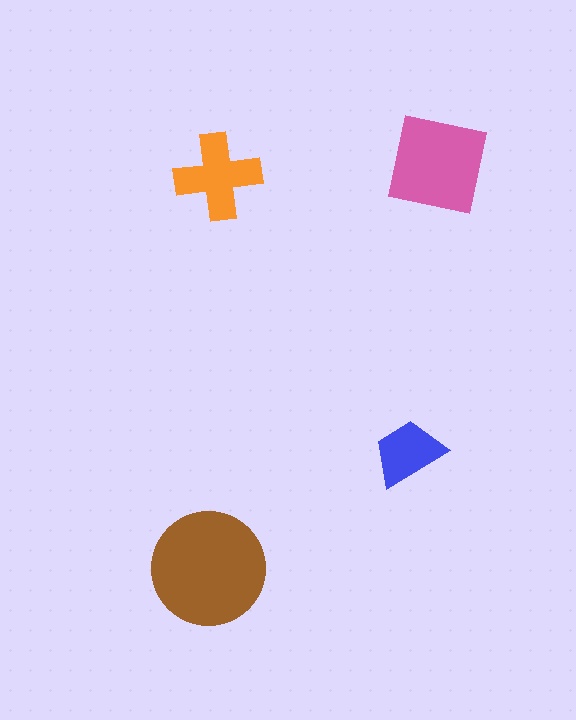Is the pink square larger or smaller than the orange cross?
Larger.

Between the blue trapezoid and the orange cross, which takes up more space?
The orange cross.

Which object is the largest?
The brown circle.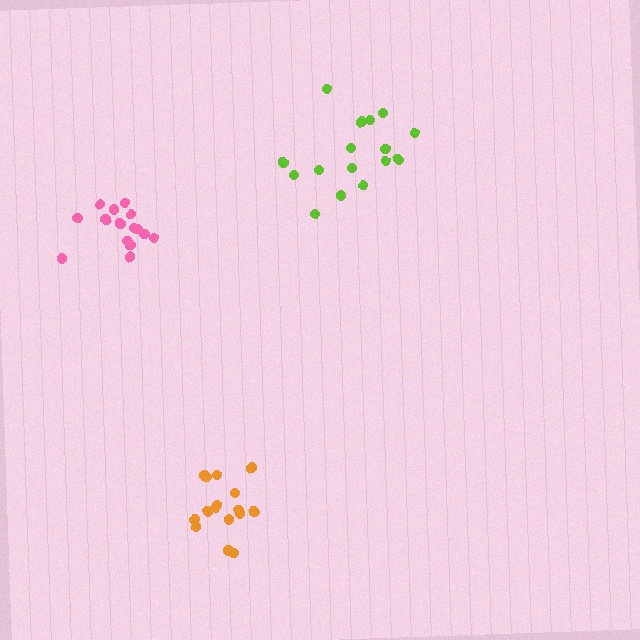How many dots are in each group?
Group 1: 16 dots, Group 2: 17 dots, Group 3: 16 dots (49 total).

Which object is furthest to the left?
The pink cluster is leftmost.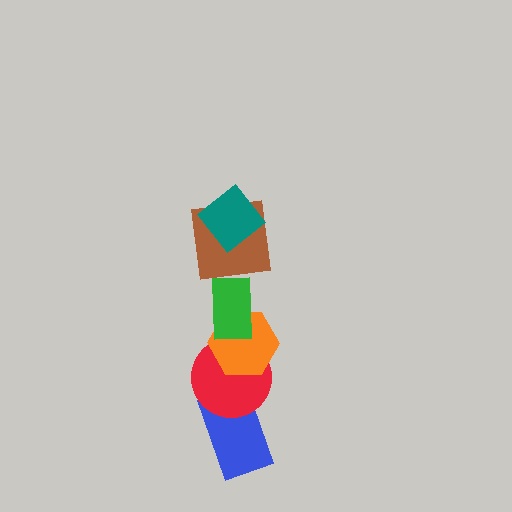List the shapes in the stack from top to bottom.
From top to bottom: the teal diamond, the brown square, the green rectangle, the orange hexagon, the red circle, the blue rectangle.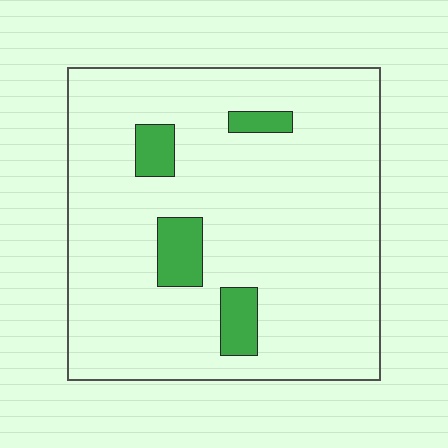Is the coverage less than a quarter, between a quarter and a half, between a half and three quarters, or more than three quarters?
Less than a quarter.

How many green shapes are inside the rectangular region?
4.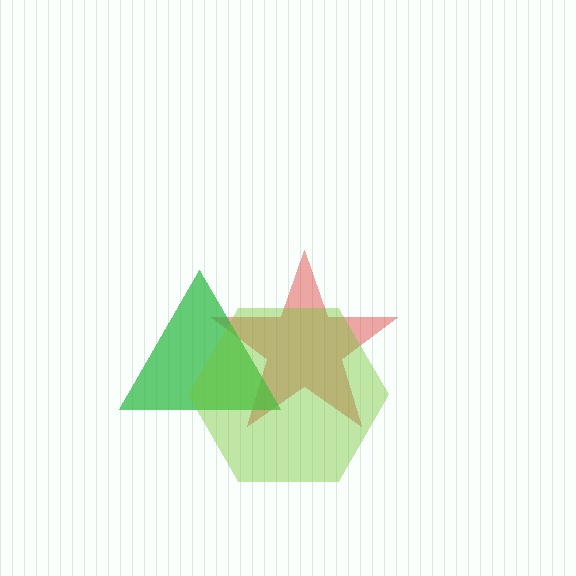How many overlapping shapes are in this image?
There are 3 overlapping shapes in the image.